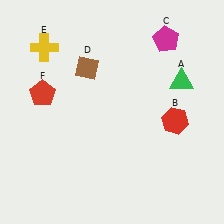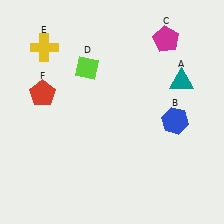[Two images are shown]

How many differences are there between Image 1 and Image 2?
There are 3 differences between the two images.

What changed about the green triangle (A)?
In Image 1, A is green. In Image 2, it changed to teal.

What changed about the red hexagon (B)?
In Image 1, B is red. In Image 2, it changed to blue.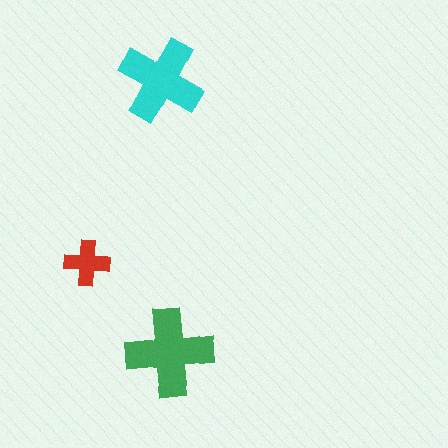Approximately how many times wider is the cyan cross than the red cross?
About 2 times wider.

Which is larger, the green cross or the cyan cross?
The green one.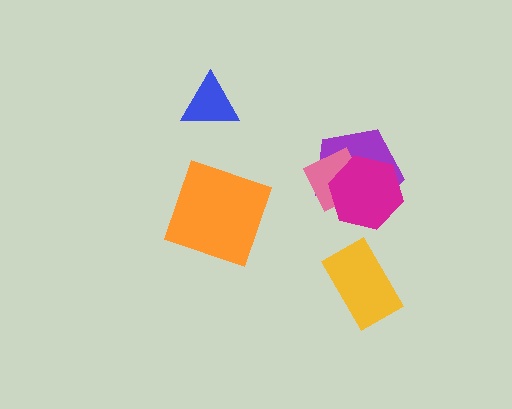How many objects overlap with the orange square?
0 objects overlap with the orange square.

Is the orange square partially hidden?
No, no other shape covers it.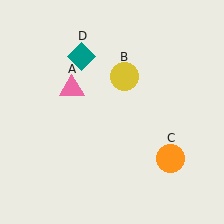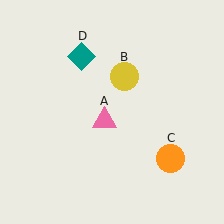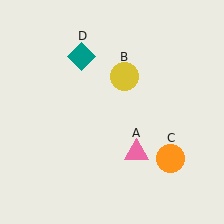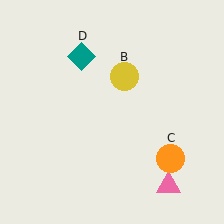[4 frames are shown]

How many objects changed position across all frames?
1 object changed position: pink triangle (object A).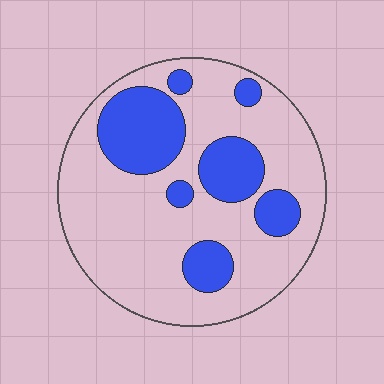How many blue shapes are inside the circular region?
7.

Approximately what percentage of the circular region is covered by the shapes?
Approximately 25%.